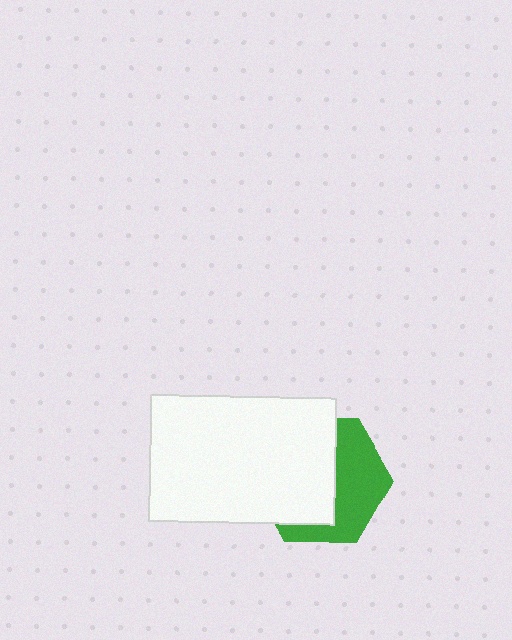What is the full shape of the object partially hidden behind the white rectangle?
The partially hidden object is a green hexagon.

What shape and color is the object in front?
The object in front is a white rectangle.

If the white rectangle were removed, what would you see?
You would see the complete green hexagon.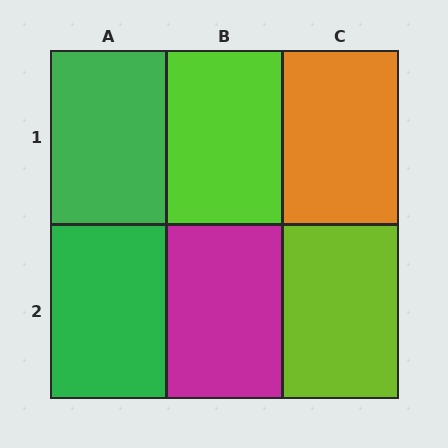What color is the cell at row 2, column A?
Green.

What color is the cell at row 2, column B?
Magenta.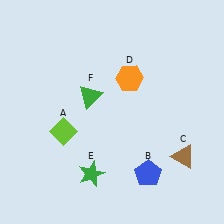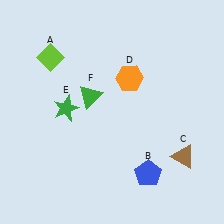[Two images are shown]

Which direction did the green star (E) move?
The green star (E) moved up.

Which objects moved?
The objects that moved are: the lime diamond (A), the green star (E).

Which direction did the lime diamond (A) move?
The lime diamond (A) moved up.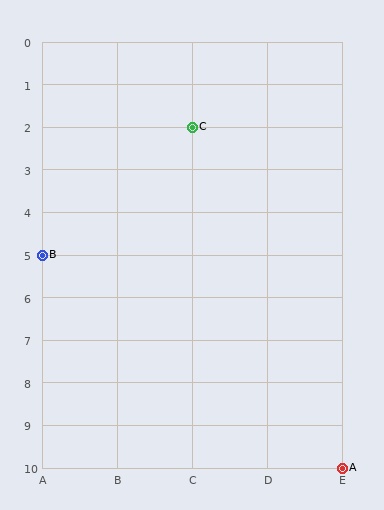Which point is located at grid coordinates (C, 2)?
Point C is at (C, 2).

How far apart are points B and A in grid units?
Points B and A are 4 columns and 5 rows apart (about 6.4 grid units diagonally).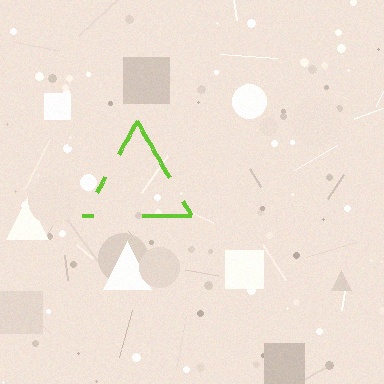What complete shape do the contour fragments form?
The contour fragments form a triangle.